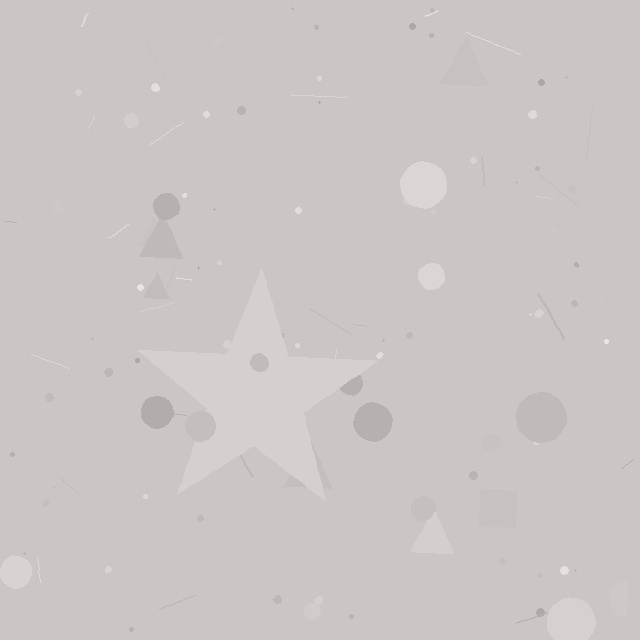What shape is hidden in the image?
A star is hidden in the image.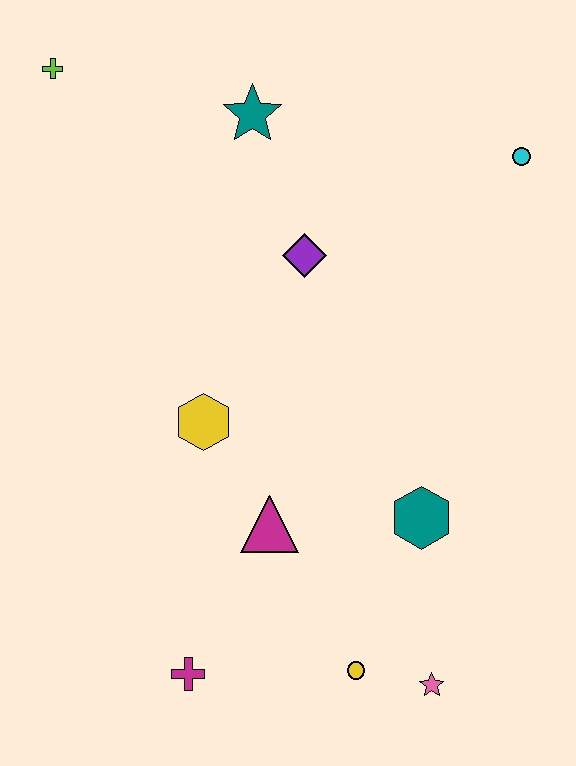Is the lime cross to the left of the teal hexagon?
Yes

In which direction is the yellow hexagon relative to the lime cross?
The yellow hexagon is below the lime cross.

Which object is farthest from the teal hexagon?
The lime cross is farthest from the teal hexagon.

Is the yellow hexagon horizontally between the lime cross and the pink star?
Yes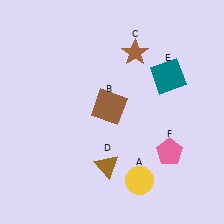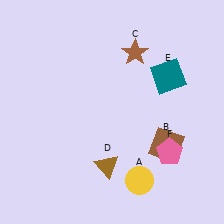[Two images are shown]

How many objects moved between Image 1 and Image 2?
1 object moved between the two images.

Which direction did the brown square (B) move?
The brown square (B) moved right.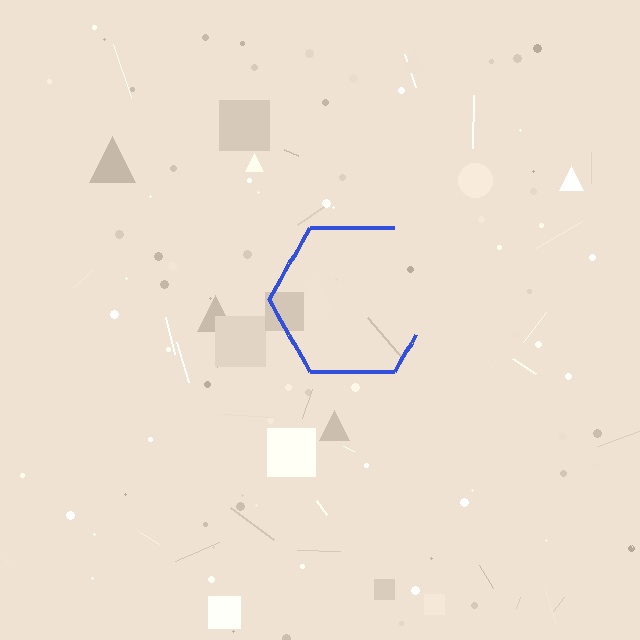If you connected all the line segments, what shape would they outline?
They would outline a hexagon.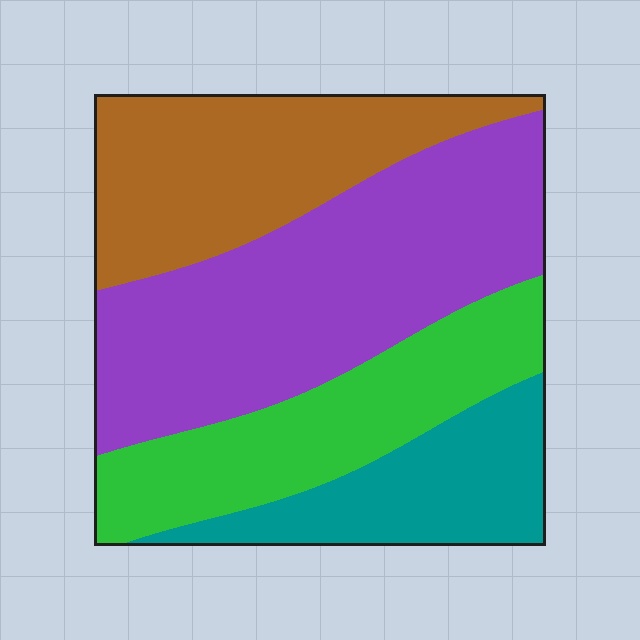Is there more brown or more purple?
Purple.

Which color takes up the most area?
Purple, at roughly 40%.